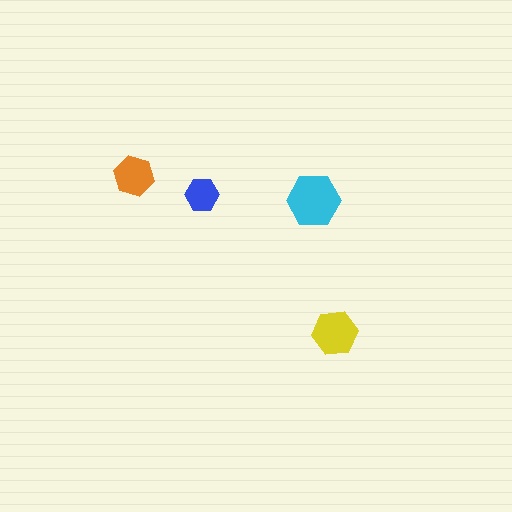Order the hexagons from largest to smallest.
the cyan one, the yellow one, the orange one, the blue one.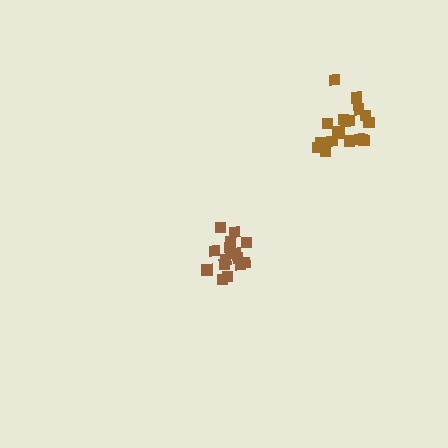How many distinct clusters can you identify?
There are 2 distinct clusters.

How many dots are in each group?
Group 1: 16 dots, Group 2: 19 dots (35 total).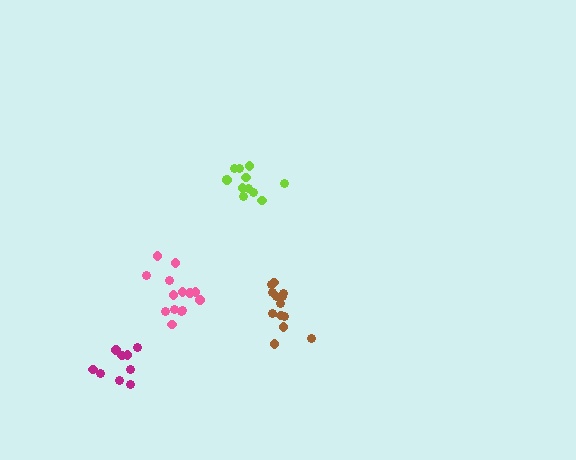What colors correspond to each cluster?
The clusters are colored: lime, pink, brown, magenta.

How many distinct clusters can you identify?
There are 4 distinct clusters.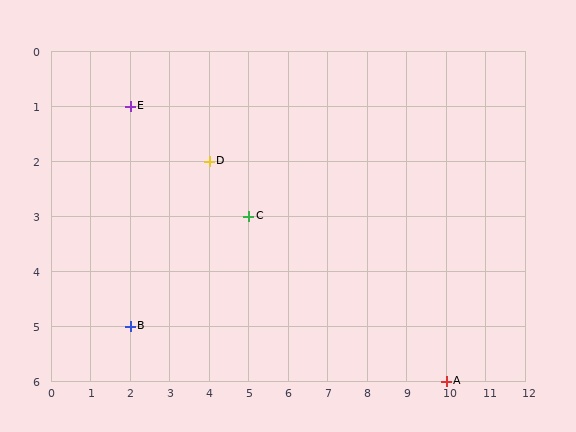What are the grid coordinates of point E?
Point E is at grid coordinates (2, 1).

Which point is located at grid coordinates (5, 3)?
Point C is at (5, 3).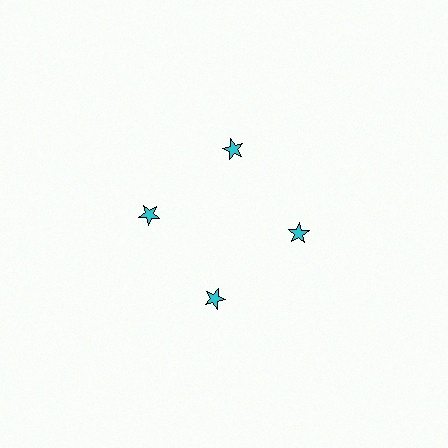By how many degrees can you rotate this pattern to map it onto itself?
The pattern maps onto itself every 90 degrees of rotation.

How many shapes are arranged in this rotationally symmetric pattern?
There are 4 shapes, arranged in 4 groups of 1.